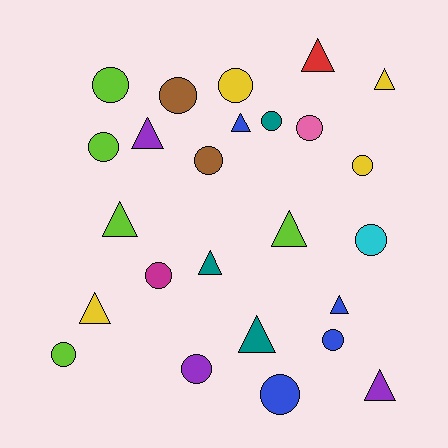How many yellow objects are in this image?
There are 4 yellow objects.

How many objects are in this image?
There are 25 objects.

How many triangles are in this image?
There are 11 triangles.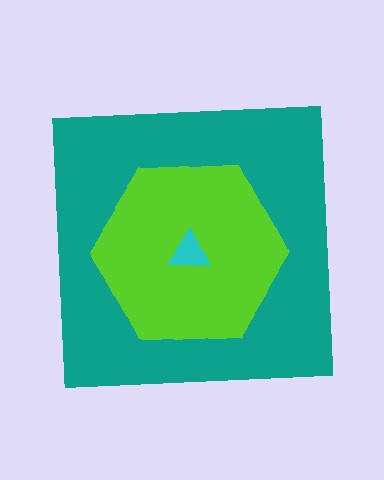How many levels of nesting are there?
3.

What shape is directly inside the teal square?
The lime hexagon.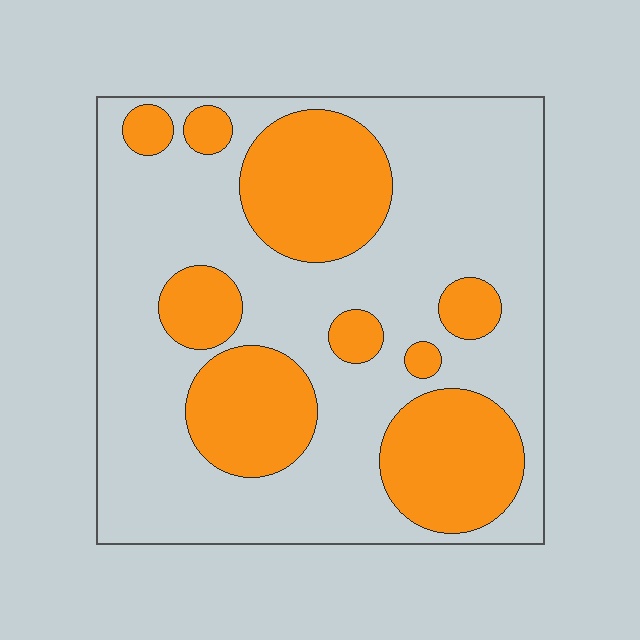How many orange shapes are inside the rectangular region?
9.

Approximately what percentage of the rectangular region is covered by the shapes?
Approximately 35%.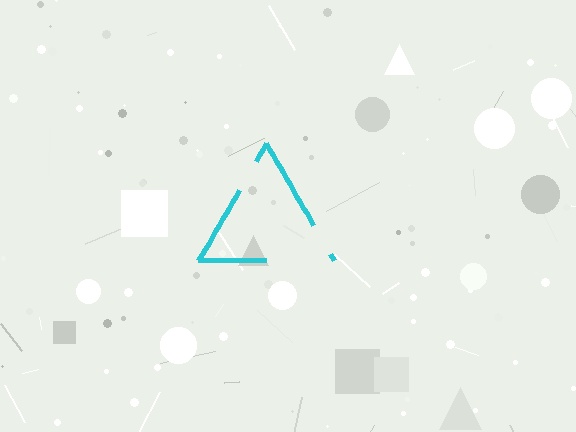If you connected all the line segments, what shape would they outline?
They would outline a triangle.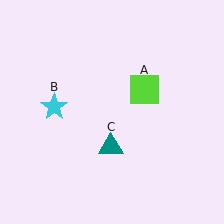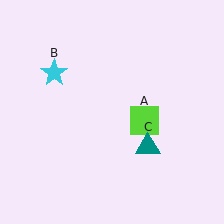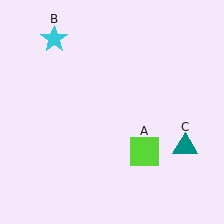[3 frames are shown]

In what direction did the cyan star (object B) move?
The cyan star (object B) moved up.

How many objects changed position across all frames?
3 objects changed position: lime square (object A), cyan star (object B), teal triangle (object C).